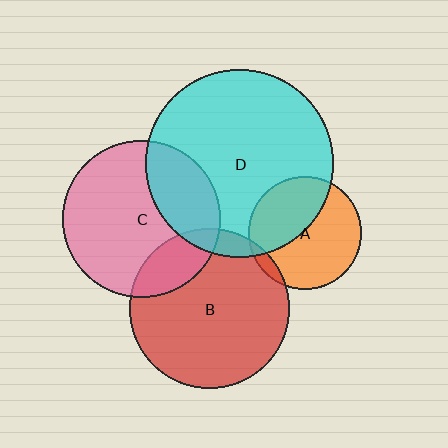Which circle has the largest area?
Circle D (cyan).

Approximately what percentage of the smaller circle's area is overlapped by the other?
Approximately 30%.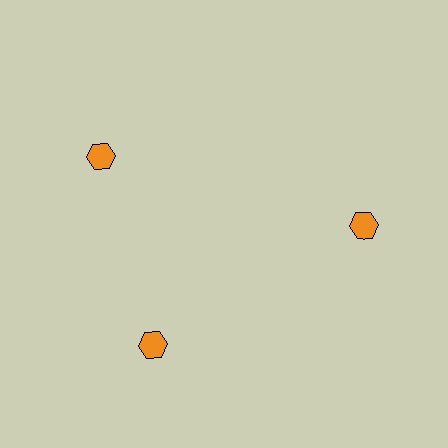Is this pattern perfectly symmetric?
No. The 3 orange hexagons are arranged in a ring, but one element near the 11 o'clock position is rotated out of alignment along the ring, breaking the 3-fold rotational symmetry.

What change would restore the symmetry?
The symmetry would be restored by rotating it back into even spacing with its neighbors so that all 3 hexagons sit at equal angles and equal distance from the center.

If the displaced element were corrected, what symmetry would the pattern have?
It would have 3-fold rotational symmetry — the pattern would map onto itself every 120 degrees.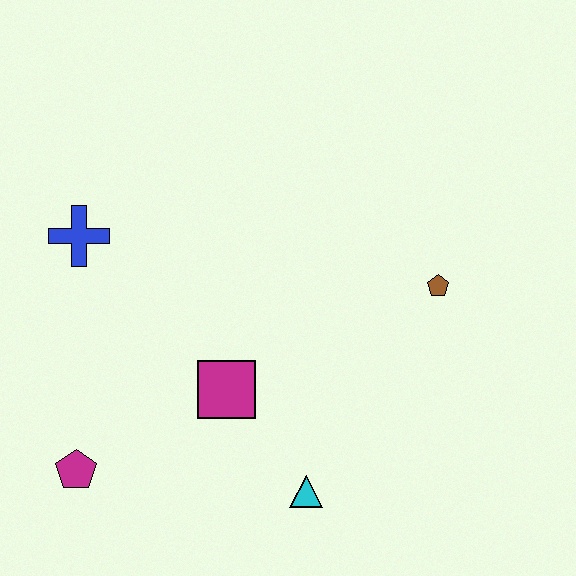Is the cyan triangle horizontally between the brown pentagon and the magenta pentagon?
Yes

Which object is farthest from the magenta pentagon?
The brown pentagon is farthest from the magenta pentagon.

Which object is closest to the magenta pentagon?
The magenta square is closest to the magenta pentagon.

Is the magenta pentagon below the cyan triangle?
No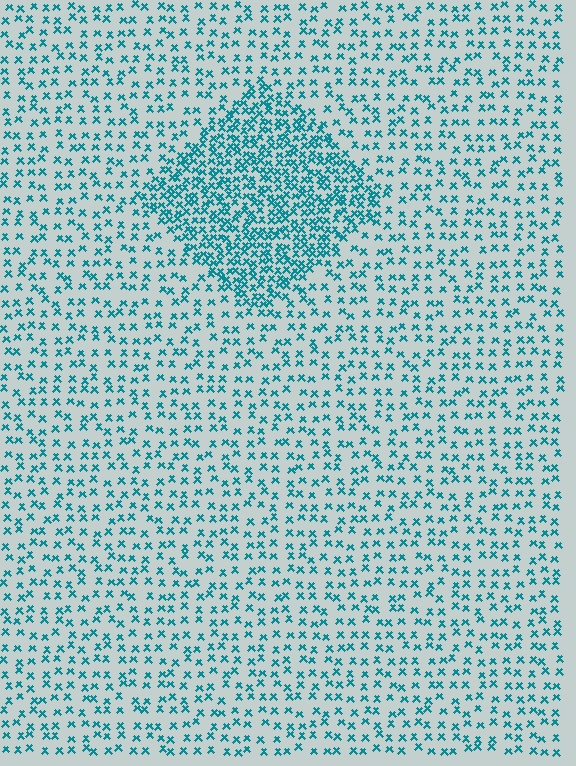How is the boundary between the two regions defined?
The boundary is defined by a change in element density (approximately 2.4x ratio). All elements are the same color, size, and shape.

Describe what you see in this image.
The image contains small teal elements arranged at two different densities. A diamond-shaped region is visible where the elements are more densely packed than the surrounding area.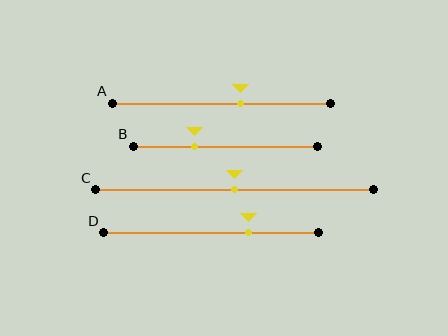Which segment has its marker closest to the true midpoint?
Segment C has its marker closest to the true midpoint.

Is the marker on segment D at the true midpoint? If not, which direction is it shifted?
No, the marker on segment D is shifted to the right by about 18% of the segment length.